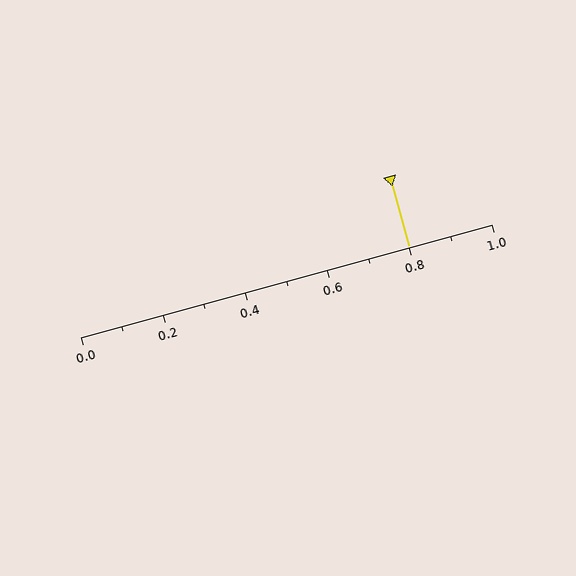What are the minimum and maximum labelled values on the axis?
The axis runs from 0.0 to 1.0.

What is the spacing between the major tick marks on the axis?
The major ticks are spaced 0.2 apart.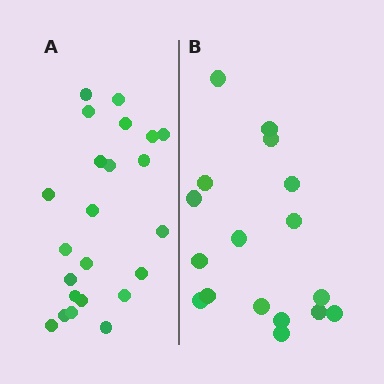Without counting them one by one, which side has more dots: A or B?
Region A (the left region) has more dots.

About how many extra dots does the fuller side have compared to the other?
Region A has about 6 more dots than region B.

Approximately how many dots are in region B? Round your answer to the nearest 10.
About 20 dots. (The exact count is 17, which rounds to 20.)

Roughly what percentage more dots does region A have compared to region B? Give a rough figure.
About 35% more.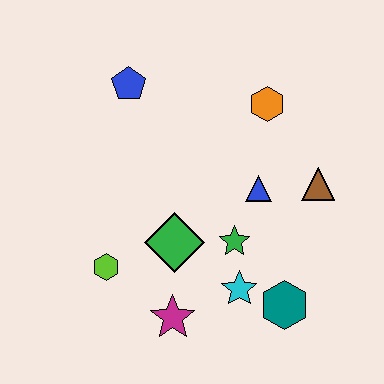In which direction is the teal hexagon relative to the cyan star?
The teal hexagon is to the right of the cyan star.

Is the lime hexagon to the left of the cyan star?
Yes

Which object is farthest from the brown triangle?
The lime hexagon is farthest from the brown triangle.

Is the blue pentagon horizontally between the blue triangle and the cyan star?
No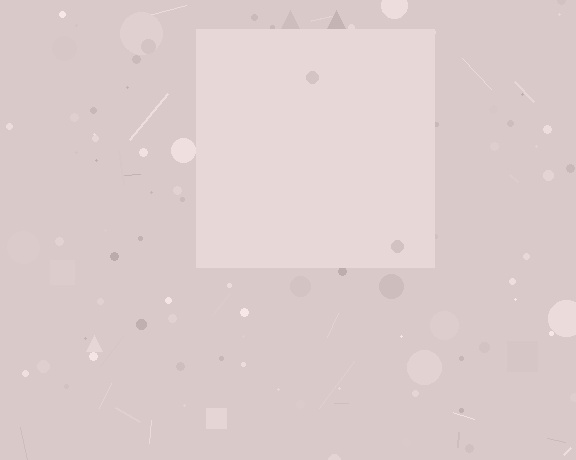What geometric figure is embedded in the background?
A square is embedded in the background.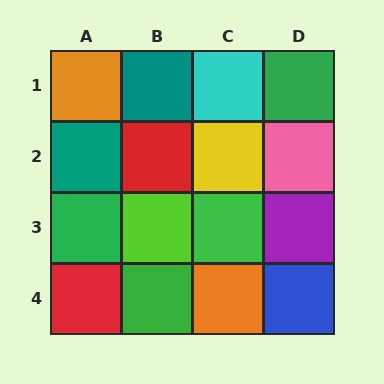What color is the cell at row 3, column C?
Green.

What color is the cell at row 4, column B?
Green.